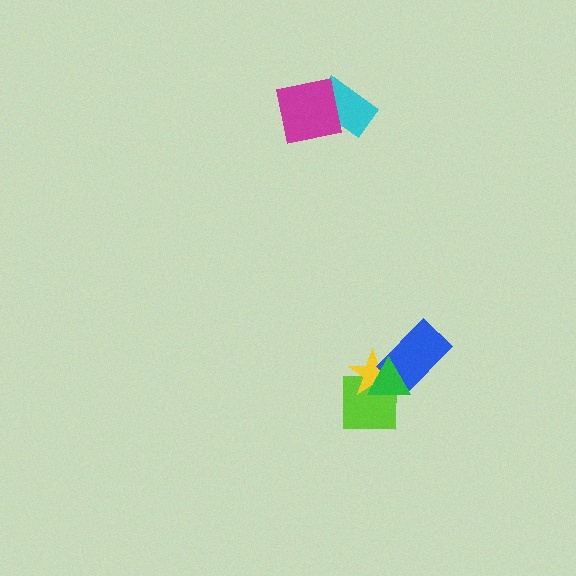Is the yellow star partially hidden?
Yes, it is partially covered by another shape.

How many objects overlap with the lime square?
2 objects overlap with the lime square.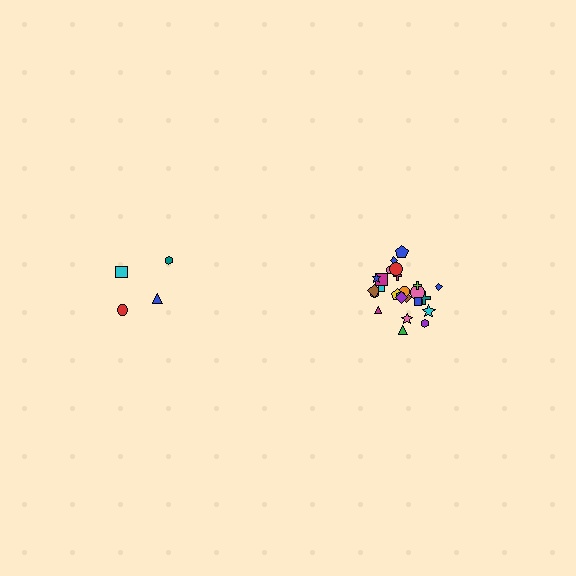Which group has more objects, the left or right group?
The right group.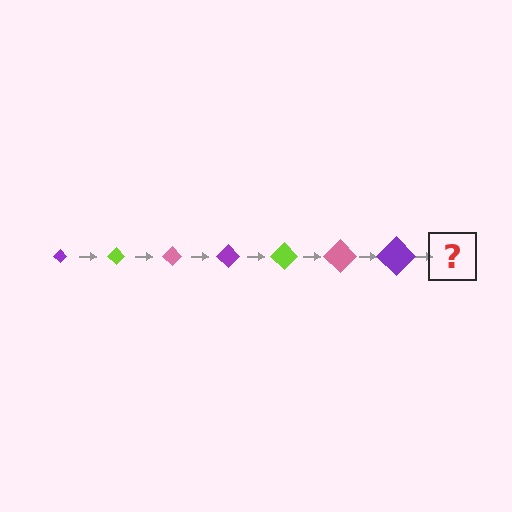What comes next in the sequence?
The next element should be a lime diamond, larger than the previous one.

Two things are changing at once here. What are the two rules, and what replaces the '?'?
The two rules are that the diamond grows larger each step and the color cycles through purple, lime, and pink. The '?' should be a lime diamond, larger than the previous one.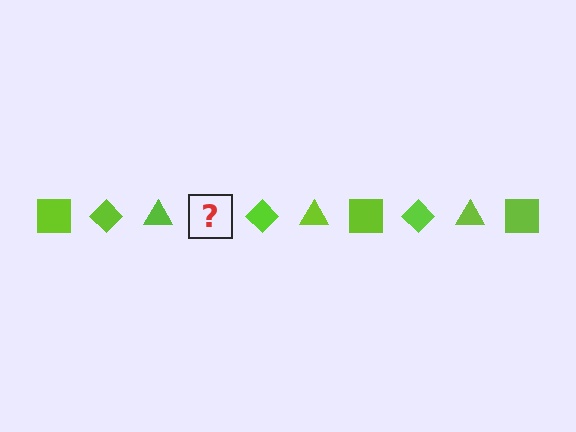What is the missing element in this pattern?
The missing element is a lime square.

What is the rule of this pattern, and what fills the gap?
The rule is that the pattern cycles through square, diamond, triangle shapes in lime. The gap should be filled with a lime square.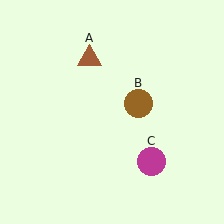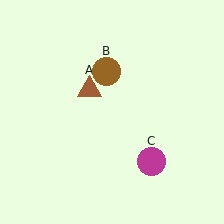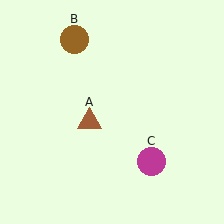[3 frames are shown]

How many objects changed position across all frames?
2 objects changed position: brown triangle (object A), brown circle (object B).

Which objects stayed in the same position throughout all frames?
Magenta circle (object C) remained stationary.